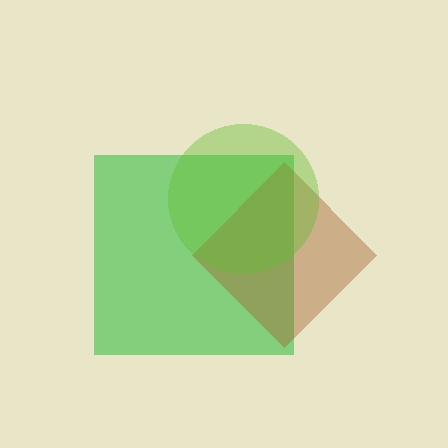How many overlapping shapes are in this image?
There are 3 overlapping shapes in the image.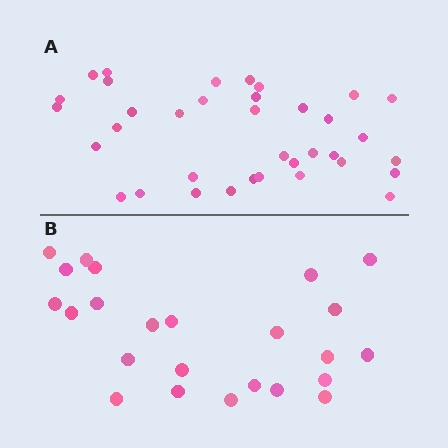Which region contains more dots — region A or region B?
Region A (the top region) has more dots.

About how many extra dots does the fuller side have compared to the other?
Region A has roughly 12 or so more dots than region B.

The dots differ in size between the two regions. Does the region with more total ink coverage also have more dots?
No. Region B has more total ink coverage because its dots are larger, but region A actually contains more individual dots. Total area can be misleading — the number of items is what matters here.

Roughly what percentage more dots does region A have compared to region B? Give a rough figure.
About 50% more.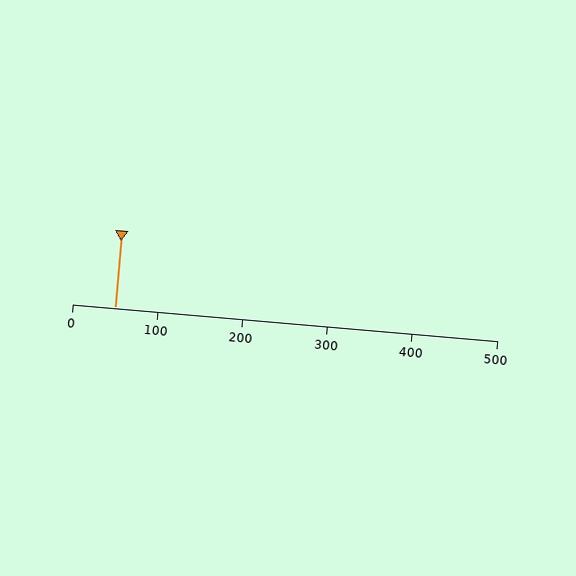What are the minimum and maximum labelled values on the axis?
The axis runs from 0 to 500.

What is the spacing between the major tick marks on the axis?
The major ticks are spaced 100 apart.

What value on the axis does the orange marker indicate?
The marker indicates approximately 50.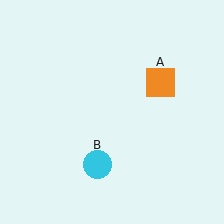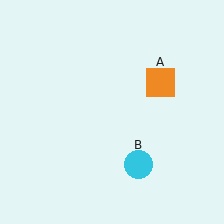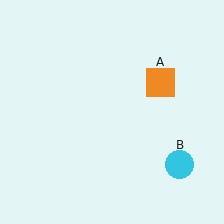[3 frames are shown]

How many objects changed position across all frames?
1 object changed position: cyan circle (object B).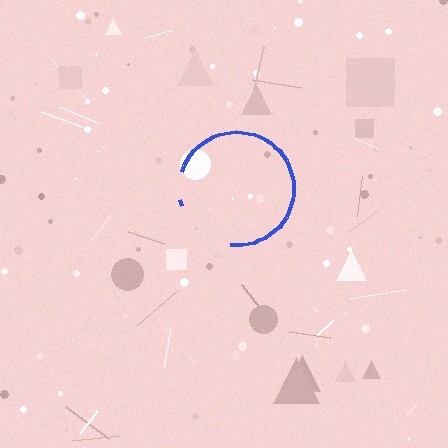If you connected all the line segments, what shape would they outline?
They would outline a circle.